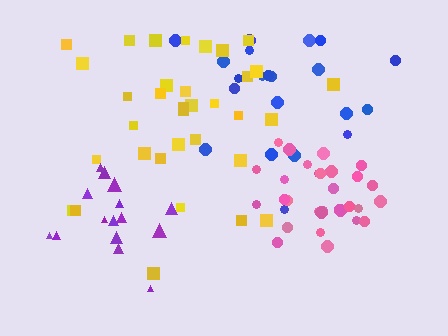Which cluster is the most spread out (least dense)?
Blue.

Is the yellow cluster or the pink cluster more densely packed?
Pink.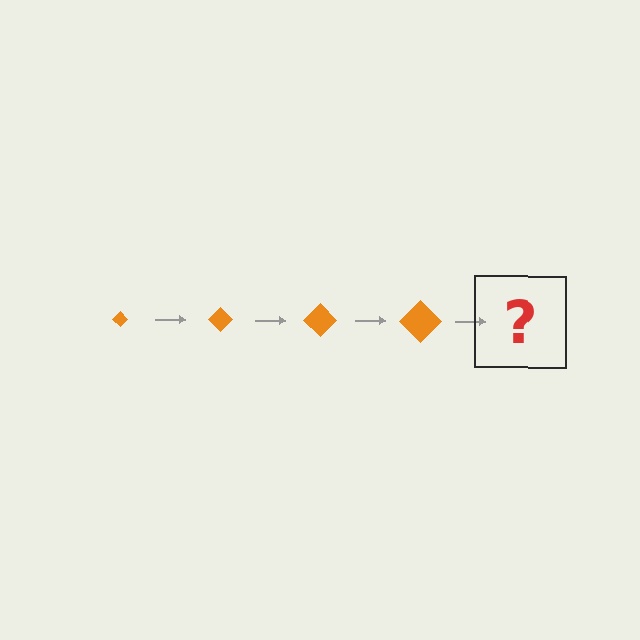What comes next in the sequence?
The next element should be an orange diamond, larger than the previous one.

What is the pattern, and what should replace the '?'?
The pattern is that the diamond gets progressively larger each step. The '?' should be an orange diamond, larger than the previous one.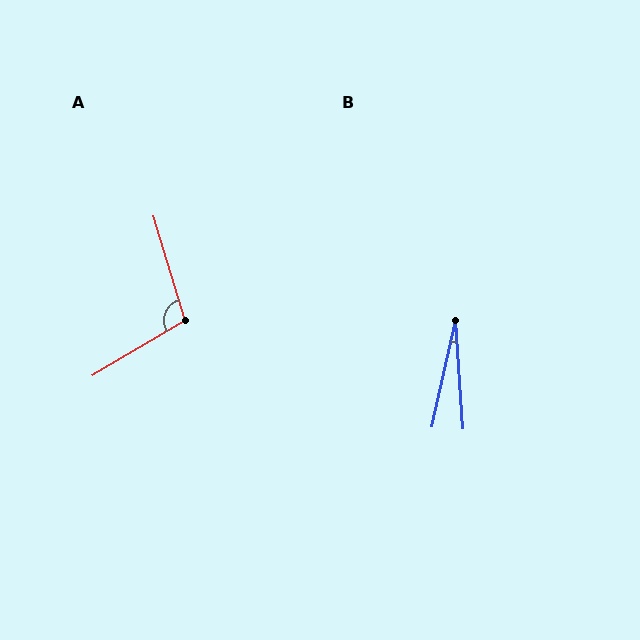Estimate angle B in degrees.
Approximately 16 degrees.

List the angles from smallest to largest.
B (16°), A (104°).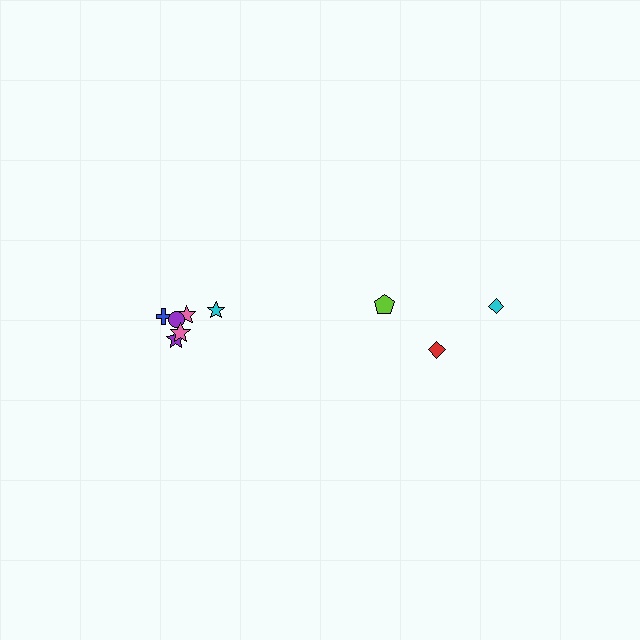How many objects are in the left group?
There are 6 objects.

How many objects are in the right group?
There are 3 objects.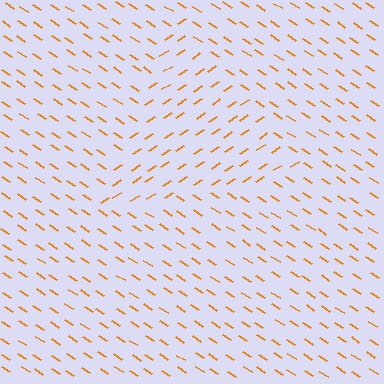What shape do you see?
I see a triangle.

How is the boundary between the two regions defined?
The boundary is defined purely by a change in line orientation (approximately 66 degrees difference). All lines are the same color and thickness.